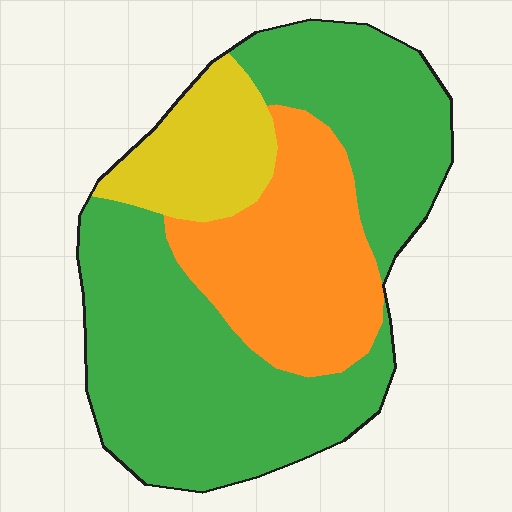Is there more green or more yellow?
Green.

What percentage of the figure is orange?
Orange covers roughly 25% of the figure.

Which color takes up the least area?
Yellow, at roughly 15%.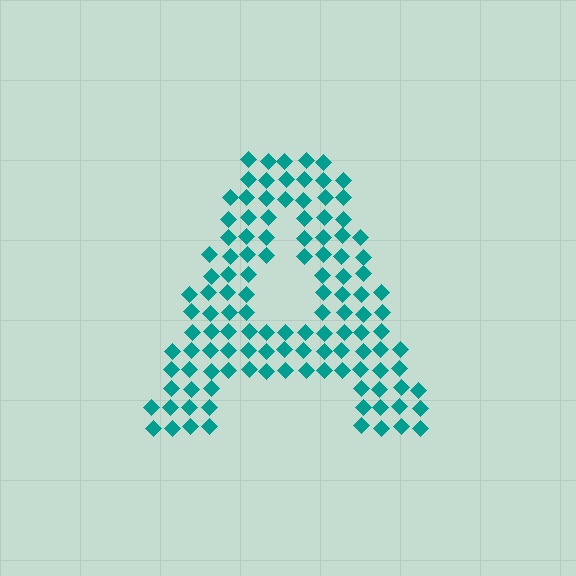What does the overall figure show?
The overall figure shows the letter A.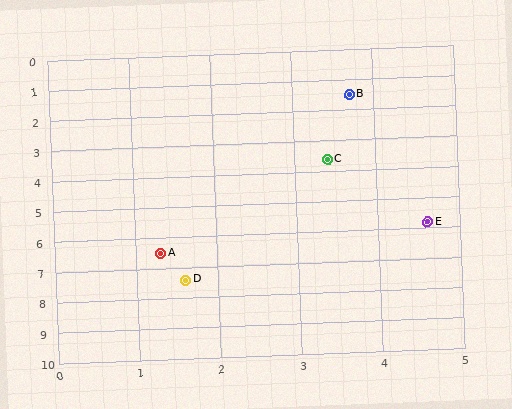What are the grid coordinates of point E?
Point E is at approximately (4.6, 5.8).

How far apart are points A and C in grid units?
Points A and C are about 3.6 grid units apart.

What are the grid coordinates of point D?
Point D is at approximately (1.6, 7.4).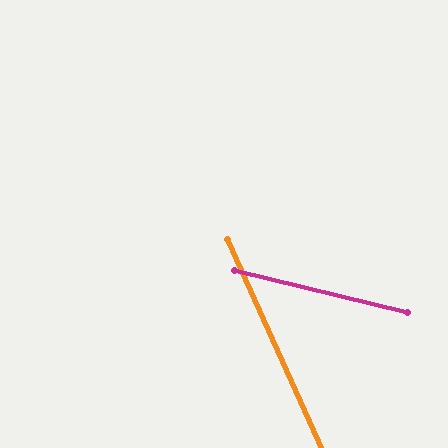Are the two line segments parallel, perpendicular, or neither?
Neither parallel nor perpendicular — they differ by about 52°.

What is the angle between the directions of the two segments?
Approximately 52 degrees.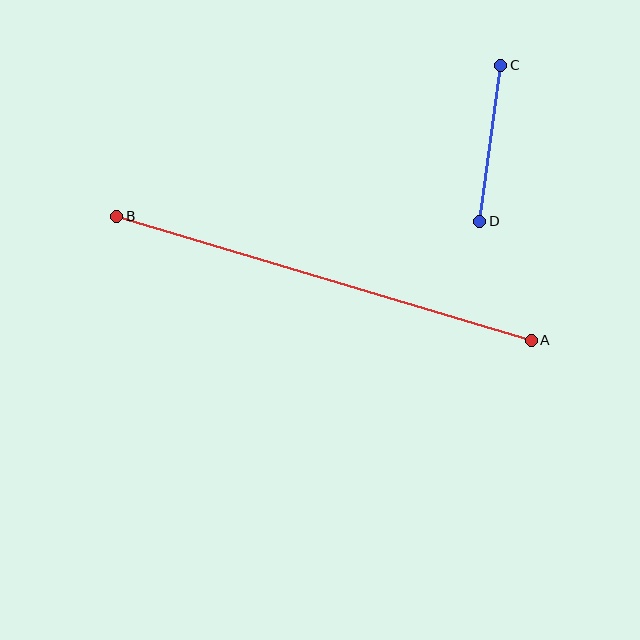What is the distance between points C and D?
The distance is approximately 157 pixels.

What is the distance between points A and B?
The distance is approximately 433 pixels.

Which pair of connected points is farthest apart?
Points A and B are farthest apart.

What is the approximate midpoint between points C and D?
The midpoint is at approximately (490, 143) pixels.